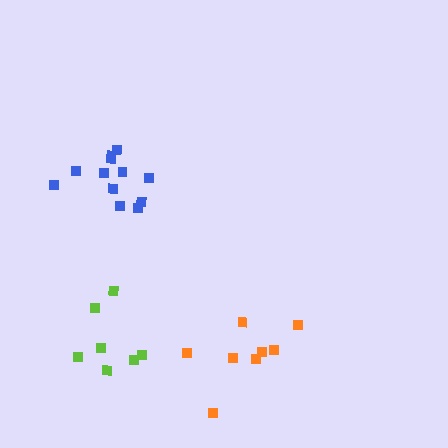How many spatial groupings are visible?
There are 3 spatial groupings.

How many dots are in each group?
Group 1: 8 dots, Group 2: 7 dots, Group 3: 12 dots (27 total).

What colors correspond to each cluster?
The clusters are colored: orange, lime, blue.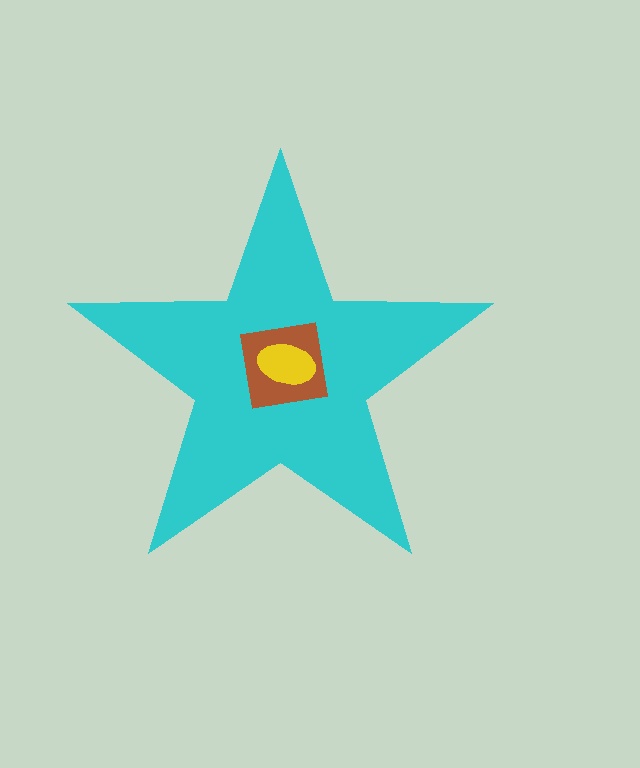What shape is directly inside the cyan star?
The brown square.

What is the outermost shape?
The cyan star.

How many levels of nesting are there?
3.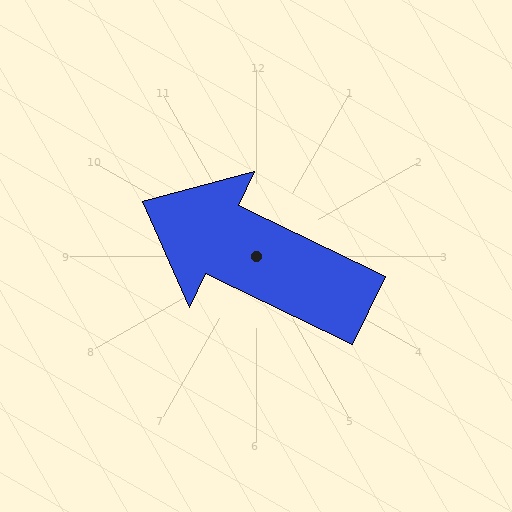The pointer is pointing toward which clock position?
Roughly 10 o'clock.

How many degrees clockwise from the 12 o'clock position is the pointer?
Approximately 296 degrees.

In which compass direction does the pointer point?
Northwest.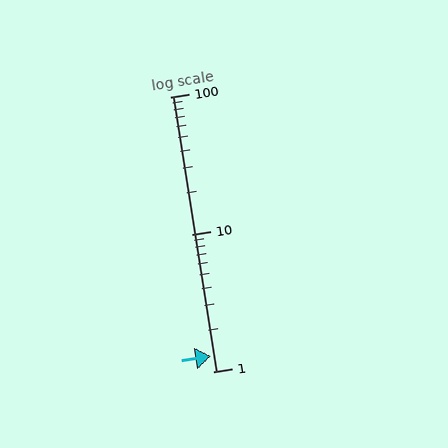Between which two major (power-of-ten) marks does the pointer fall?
The pointer is between 1 and 10.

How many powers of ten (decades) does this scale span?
The scale spans 2 decades, from 1 to 100.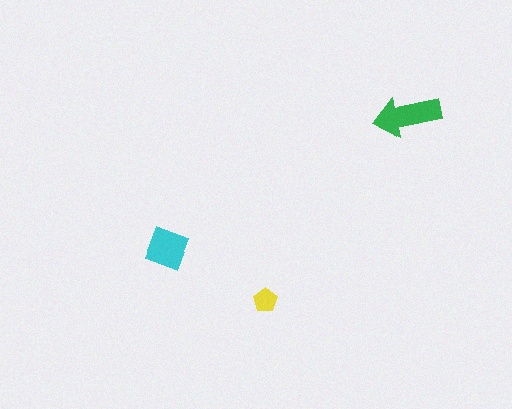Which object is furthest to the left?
The cyan diamond is leftmost.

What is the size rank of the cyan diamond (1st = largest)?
2nd.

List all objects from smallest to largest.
The yellow pentagon, the cyan diamond, the green arrow.